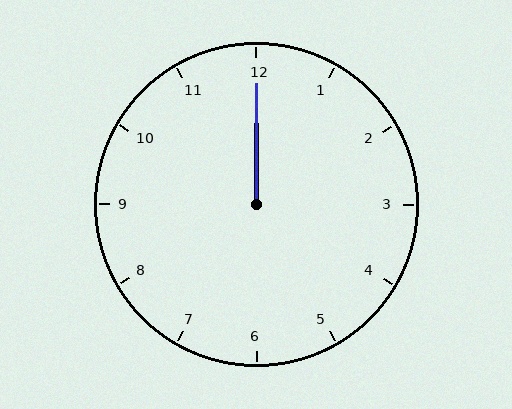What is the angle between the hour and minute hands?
Approximately 0 degrees.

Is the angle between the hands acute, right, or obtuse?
It is acute.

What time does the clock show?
12:00.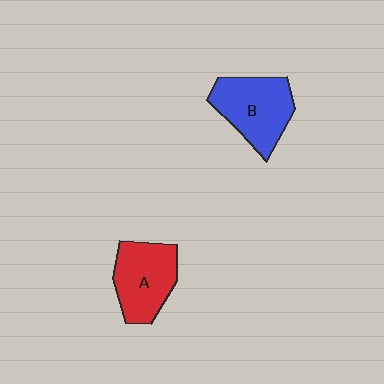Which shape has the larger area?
Shape B (blue).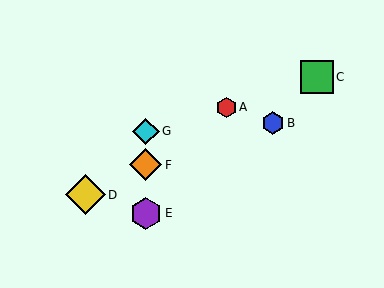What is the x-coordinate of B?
Object B is at x≈273.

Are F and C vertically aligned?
No, F is at x≈146 and C is at x≈317.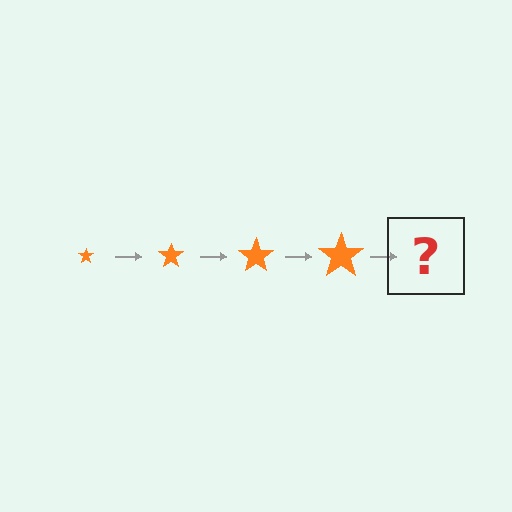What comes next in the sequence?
The next element should be an orange star, larger than the previous one.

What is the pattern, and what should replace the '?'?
The pattern is that the star gets progressively larger each step. The '?' should be an orange star, larger than the previous one.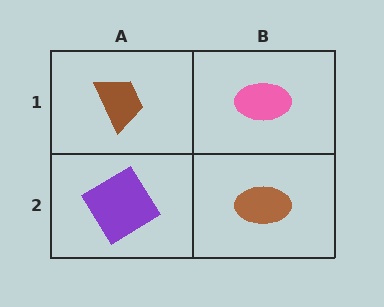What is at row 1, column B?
A pink ellipse.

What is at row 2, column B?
A brown ellipse.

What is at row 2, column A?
A purple diamond.